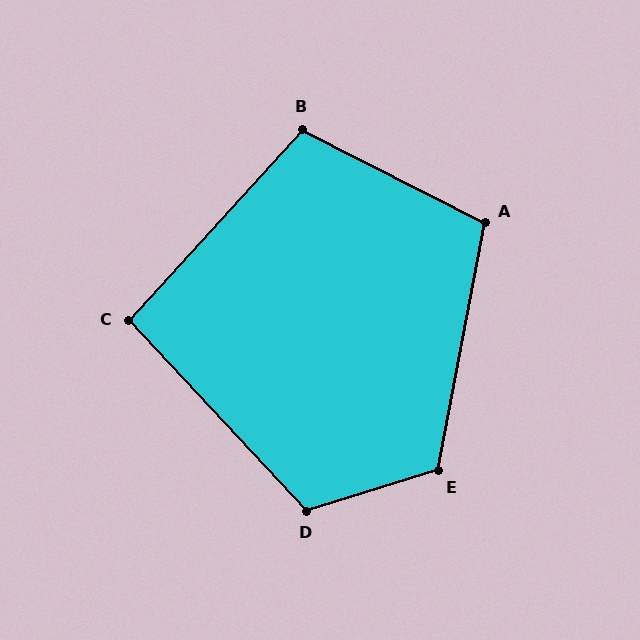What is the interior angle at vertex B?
Approximately 105 degrees (obtuse).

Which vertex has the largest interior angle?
E, at approximately 118 degrees.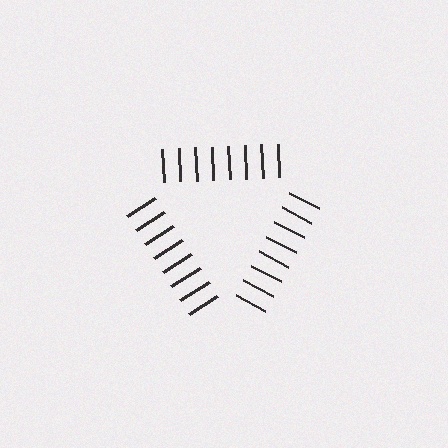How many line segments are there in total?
24 — 8 along each of the 3 edges.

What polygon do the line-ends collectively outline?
An illusory triangle — the line segments terminate on its edges but no continuous stroke is drawn.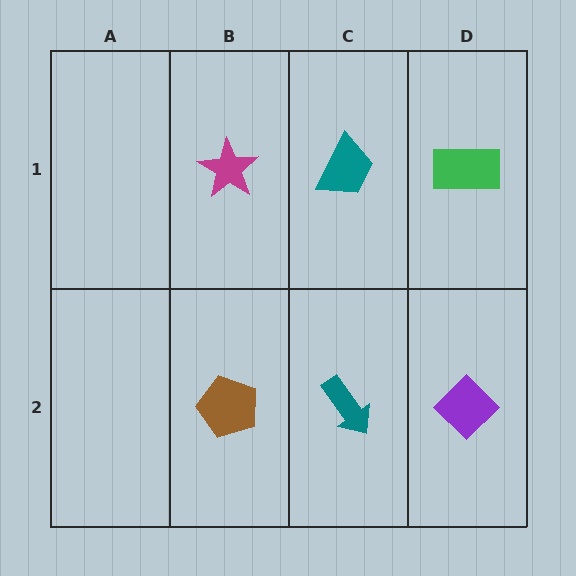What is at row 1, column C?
A teal trapezoid.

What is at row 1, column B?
A magenta star.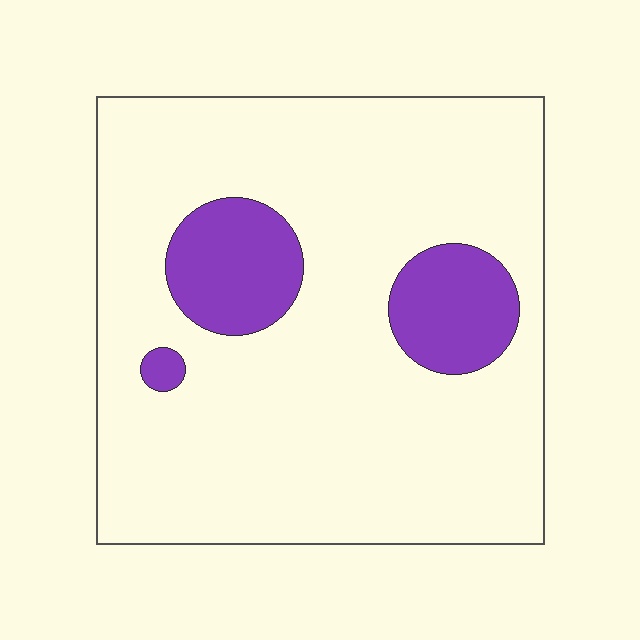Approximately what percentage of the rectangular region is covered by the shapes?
Approximately 15%.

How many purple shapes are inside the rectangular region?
3.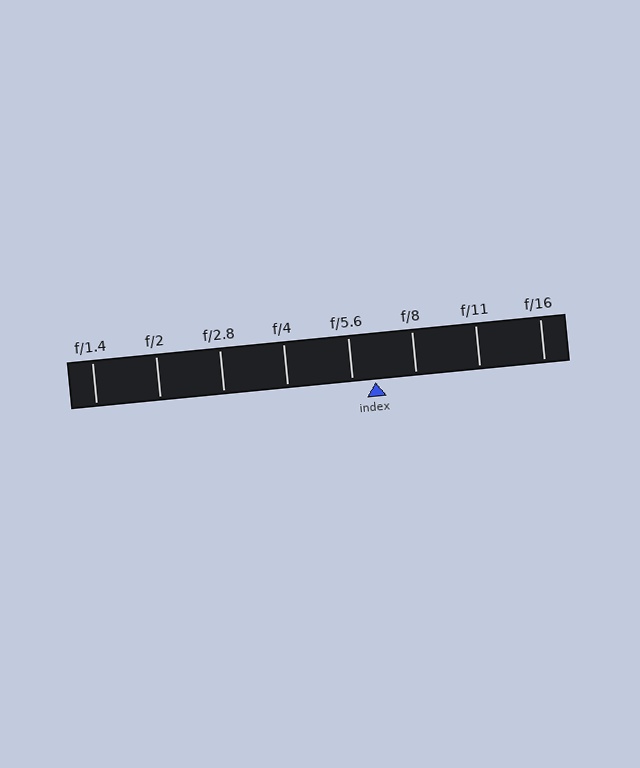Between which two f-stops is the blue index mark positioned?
The index mark is between f/5.6 and f/8.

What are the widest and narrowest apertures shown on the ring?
The widest aperture shown is f/1.4 and the narrowest is f/16.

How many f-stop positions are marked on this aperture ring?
There are 8 f-stop positions marked.